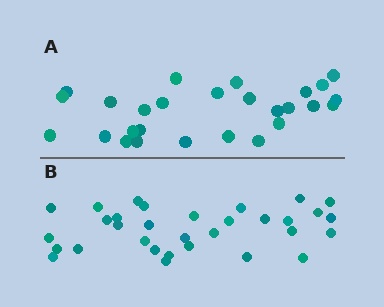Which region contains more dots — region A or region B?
Region B (the bottom region) has more dots.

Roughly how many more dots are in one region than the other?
Region B has about 5 more dots than region A.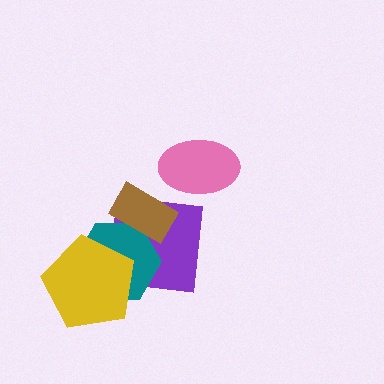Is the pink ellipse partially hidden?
No, no other shape covers it.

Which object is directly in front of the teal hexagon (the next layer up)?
The brown rectangle is directly in front of the teal hexagon.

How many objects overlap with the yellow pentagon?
2 objects overlap with the yellow pentagon.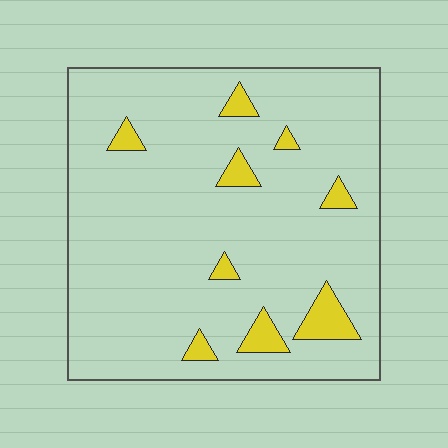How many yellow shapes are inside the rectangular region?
9.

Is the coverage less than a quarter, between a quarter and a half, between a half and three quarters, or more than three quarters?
Less than a quarter.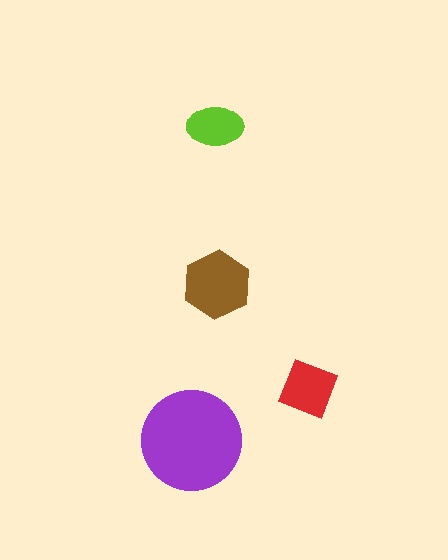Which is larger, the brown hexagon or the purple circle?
The purple circle.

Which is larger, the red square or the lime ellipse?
The red square.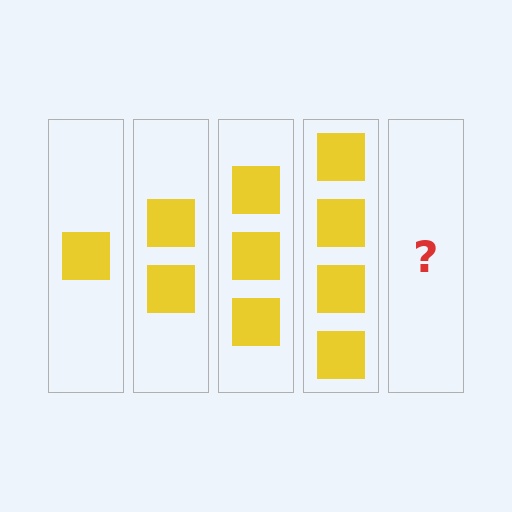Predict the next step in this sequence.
The next step is 5 squares.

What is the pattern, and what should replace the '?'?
The pattern is that each step adds one more square. The '?' should be 5 squares.